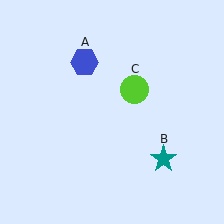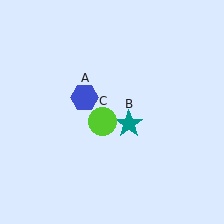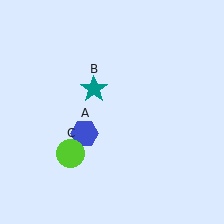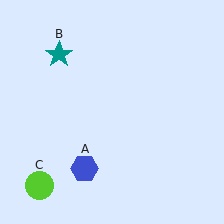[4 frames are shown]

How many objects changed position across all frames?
3 objects changed position: blue hexagon (object A), teal star (object B), lime circle (object C).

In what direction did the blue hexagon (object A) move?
The blue hexagon (object A) moved down.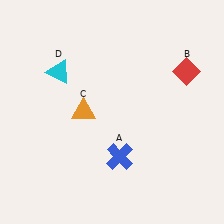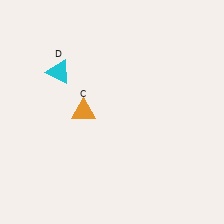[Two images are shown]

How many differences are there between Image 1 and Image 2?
There are 2 differences between the two images.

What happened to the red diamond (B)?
The red diamond (B) was removed in Image 2. It was in the top-right area of Image 1.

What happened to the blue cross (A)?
The blue cross (A) was removed in Image 2. It was in the bottom-right area of Image 1.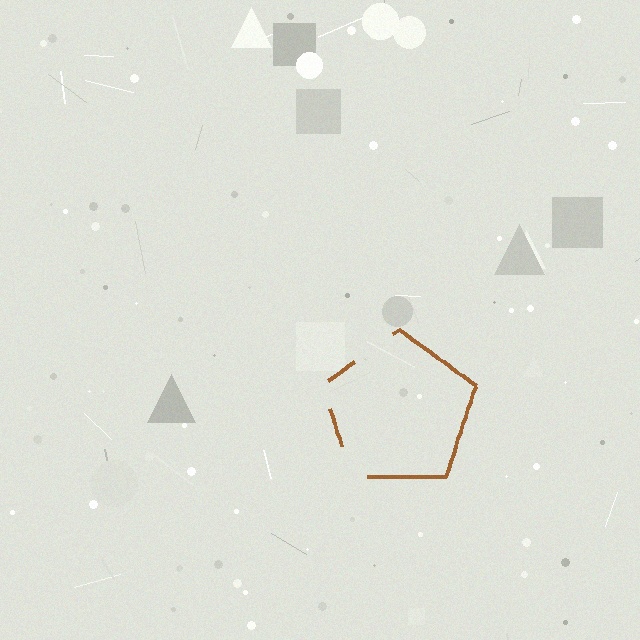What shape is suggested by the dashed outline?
The dashed outline suggests a pentagon.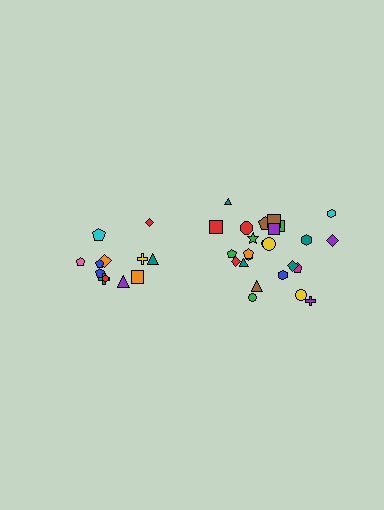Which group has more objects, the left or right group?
The right group.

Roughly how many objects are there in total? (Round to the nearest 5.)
Roughly 35 objects in total.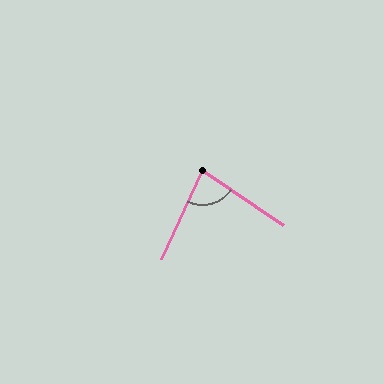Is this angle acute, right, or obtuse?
It is acute.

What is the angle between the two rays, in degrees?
Approximately 80 degrees.